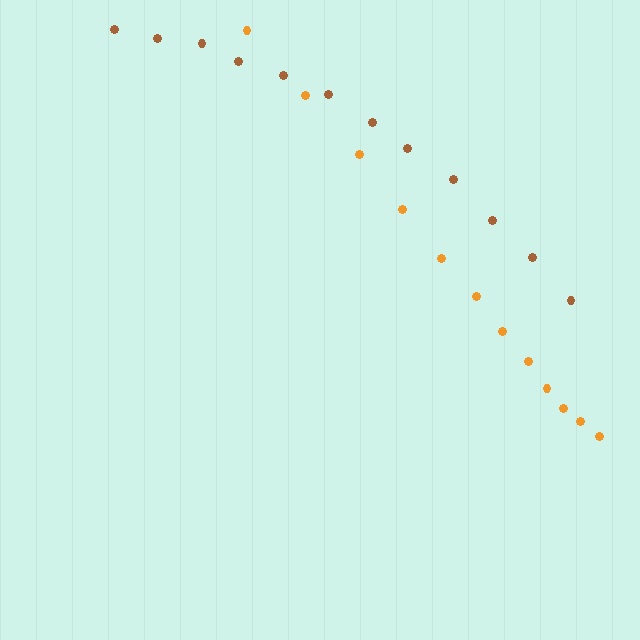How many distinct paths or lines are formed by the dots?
There are 2 distinct paths.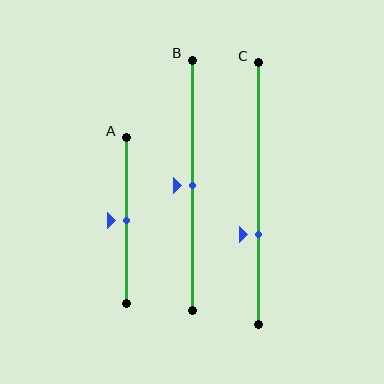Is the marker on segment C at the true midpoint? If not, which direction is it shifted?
No, the marker on segment C is shifted downward by about 16% of the segment length.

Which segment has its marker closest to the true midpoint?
Segment A has its marker closest to the true midpoint.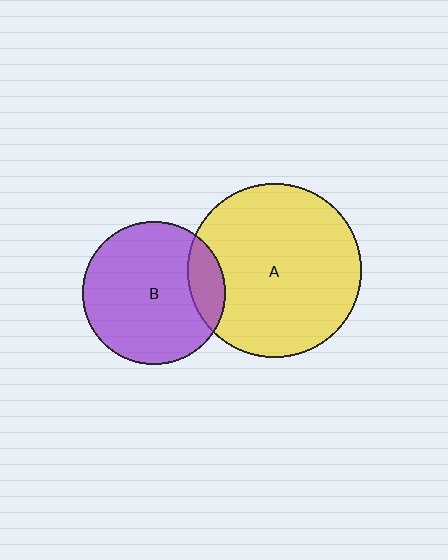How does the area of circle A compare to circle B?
Approximately 1.5 times.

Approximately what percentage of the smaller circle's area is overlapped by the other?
Approximately 15%.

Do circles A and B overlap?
Yes.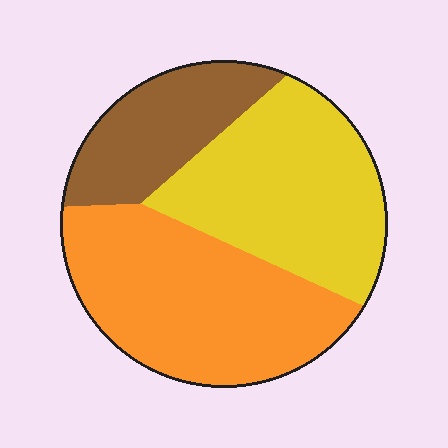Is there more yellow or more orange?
Orange.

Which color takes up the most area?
Orange, at roughly 40%.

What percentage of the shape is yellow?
Yellow covers 38% of the shape.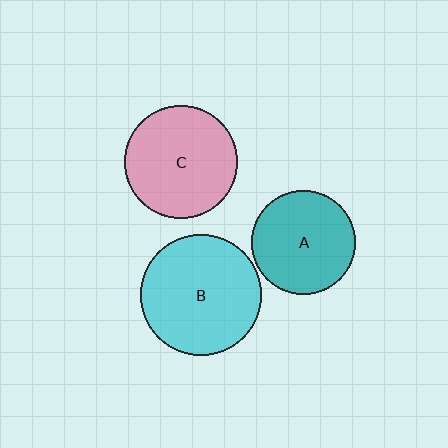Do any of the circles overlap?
No, none of the circles overlap.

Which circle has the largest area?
Circle B (cyan).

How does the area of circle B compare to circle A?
Approximately 1.4 times.